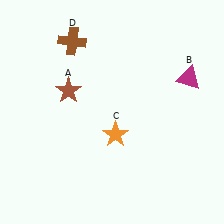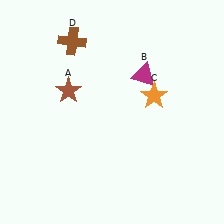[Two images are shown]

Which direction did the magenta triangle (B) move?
The magenta triangle (B) moved left.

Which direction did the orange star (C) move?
The orange star (C) moved up.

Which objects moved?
The objects that moved are: the magenta triangle (B), the orange star (C).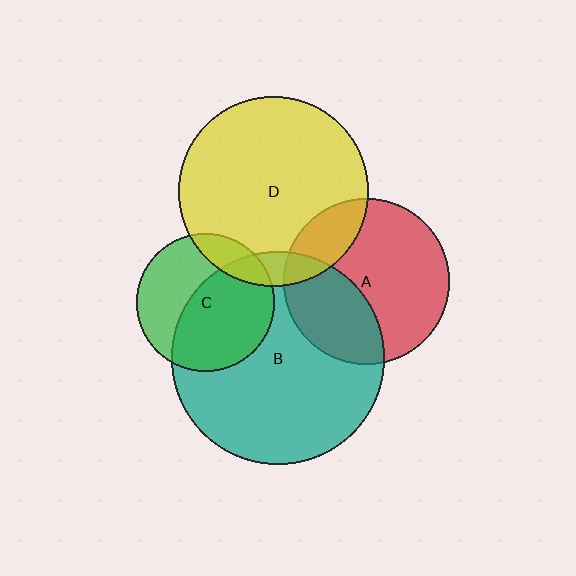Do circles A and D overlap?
Yes.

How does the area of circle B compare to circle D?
Approximately 1.3 times.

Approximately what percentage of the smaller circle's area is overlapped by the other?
Approximately 20%.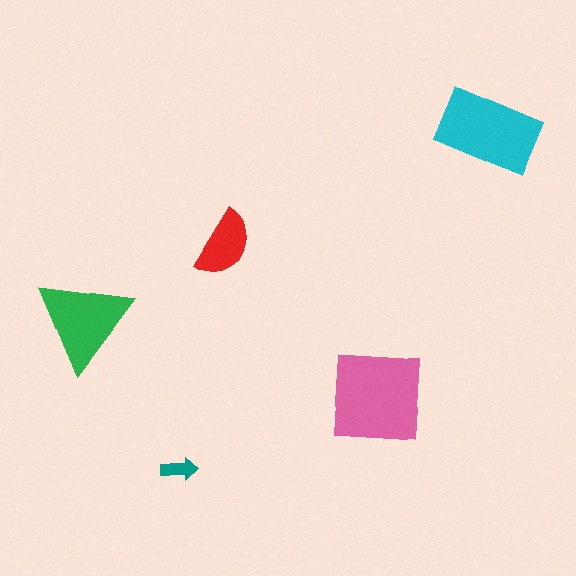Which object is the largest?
The pink square.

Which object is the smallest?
The teal arrow.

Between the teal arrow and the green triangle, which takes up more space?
The green triangle.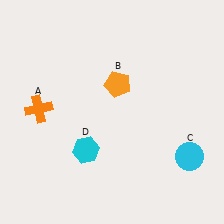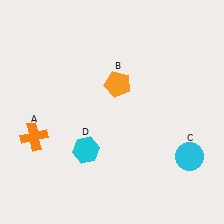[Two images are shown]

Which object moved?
The orange cross (A) moved down.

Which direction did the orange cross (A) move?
The orange cross (A) moved down.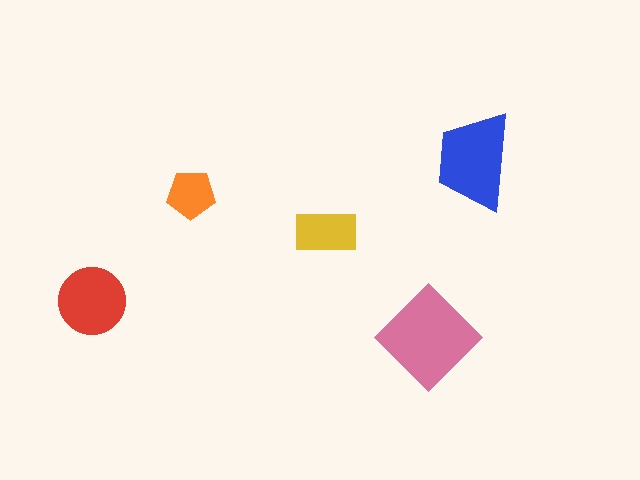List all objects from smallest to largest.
The orange pentagon, the yellow rectangle, the red circle, the blue trapezoid, the pink diamond.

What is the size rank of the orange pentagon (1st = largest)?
5th.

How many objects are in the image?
There are 5 objects in the image.